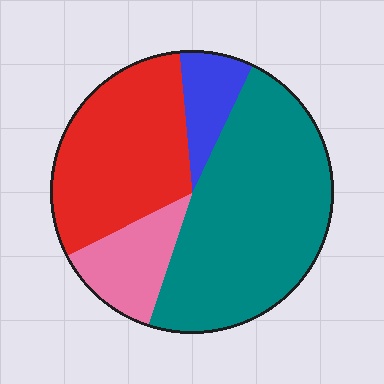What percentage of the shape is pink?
Pink covers about 10% of the shape.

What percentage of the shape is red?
Red takes up about one third (1/3) of the shape.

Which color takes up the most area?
Teal, at roughly 50%.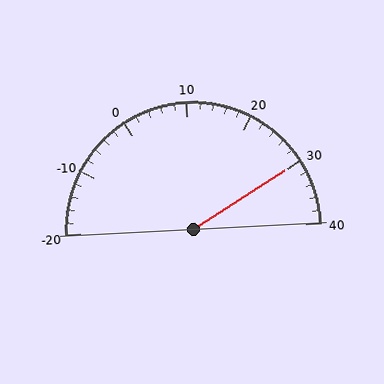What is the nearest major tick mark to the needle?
The nearest major tick mark is 30.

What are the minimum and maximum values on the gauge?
The gauge ranges from -20 to 40.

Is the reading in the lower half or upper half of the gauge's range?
The reading is in the upper half of the range (-20 to 40).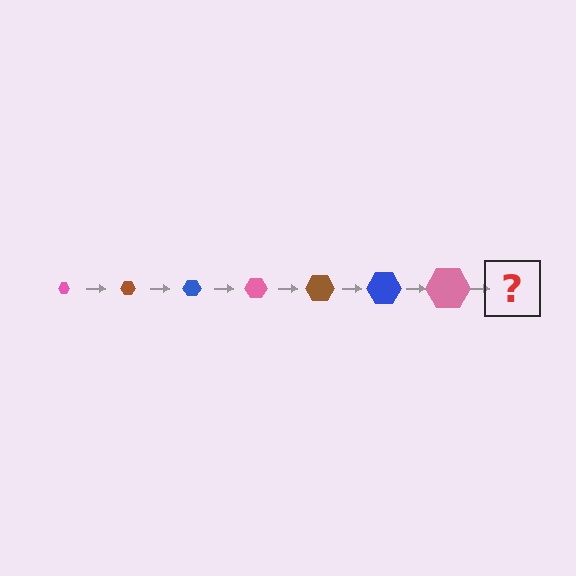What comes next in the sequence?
The next element should be a brown hexagon, larger than the previous one.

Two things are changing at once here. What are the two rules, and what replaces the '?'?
The two rules are that the hexagon grows larger each step and the color cycles through pink, brown, and blue. The '?' should be a brown hexagon, larger than the previous one.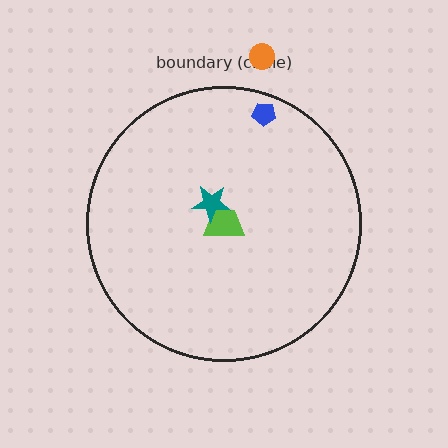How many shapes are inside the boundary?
3 inside, 1 outside.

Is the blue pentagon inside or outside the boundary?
Inside.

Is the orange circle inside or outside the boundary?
Outside.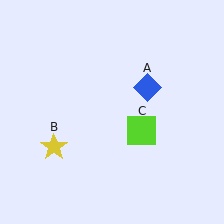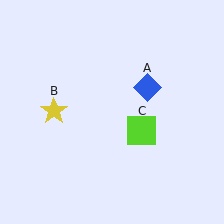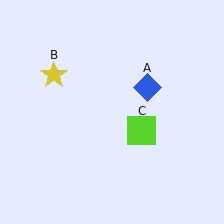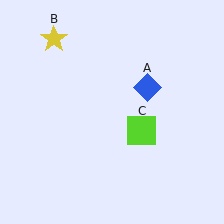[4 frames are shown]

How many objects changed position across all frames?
1 object changed position: yellow star (object B).